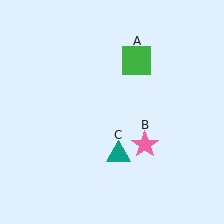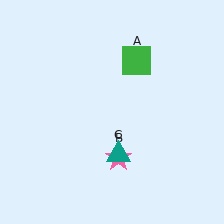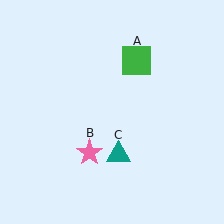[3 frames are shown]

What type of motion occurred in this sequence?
The pink star (object B) rotated clockwise around the center of the scene.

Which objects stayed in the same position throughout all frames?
Green square (object A) and teal triangle (object C) remained stationary.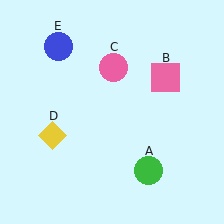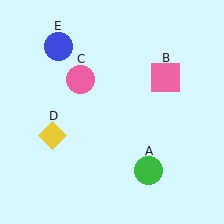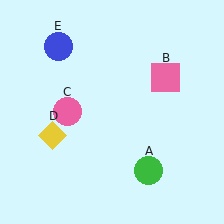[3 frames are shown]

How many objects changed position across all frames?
1 object changed position: pink circle (object C).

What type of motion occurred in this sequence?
The pink circle (object C) rotated counterclockwise around the center of the scene.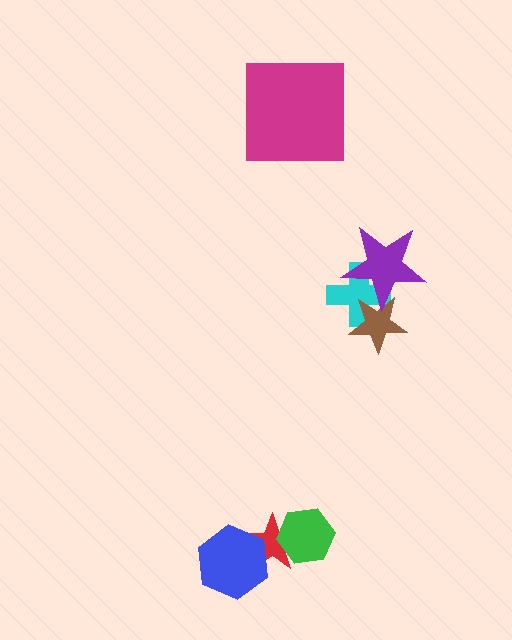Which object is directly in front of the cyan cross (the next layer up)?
The brown star is directly in front of the cyan cross.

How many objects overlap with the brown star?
2 objects overlap with the brown star.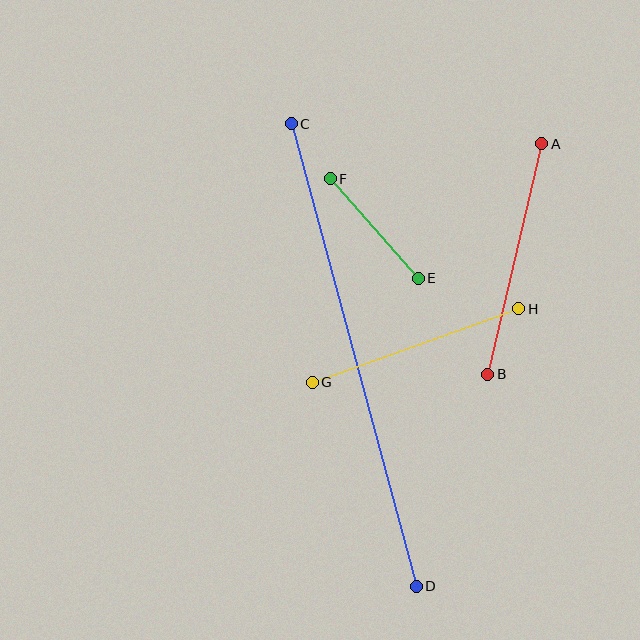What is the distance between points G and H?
The distance is approximately 219 pixels.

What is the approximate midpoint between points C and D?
The midpoint is at approximately (354, 355) pixels.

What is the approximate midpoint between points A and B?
The midpoint is at approximately (515, 259) pixels.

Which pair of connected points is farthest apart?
Points C and D are farthest apart.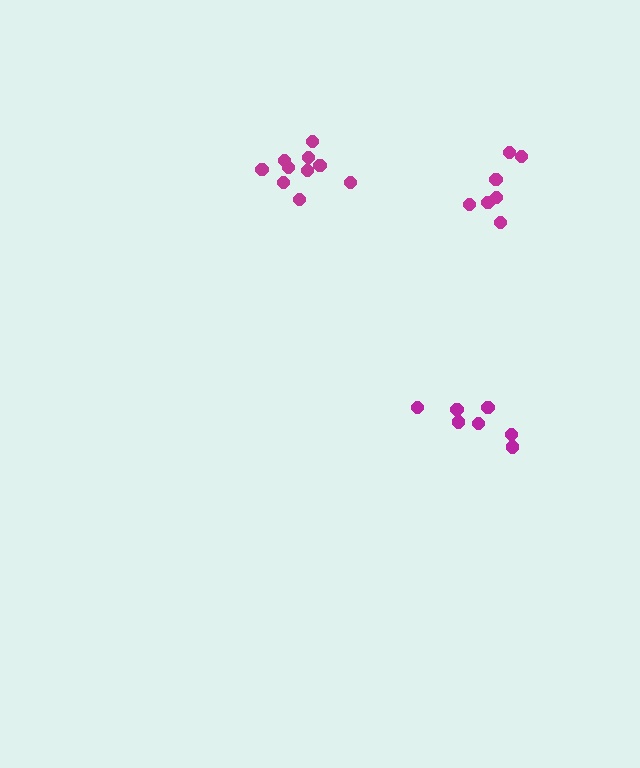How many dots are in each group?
Group 1: 7 dots, Group 2: 10 dots, Group 3: 7 dots (24 total).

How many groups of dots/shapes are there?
There are 3 groups.